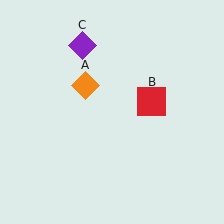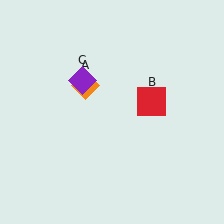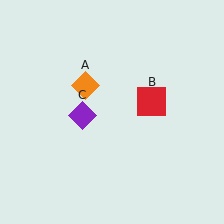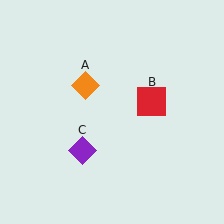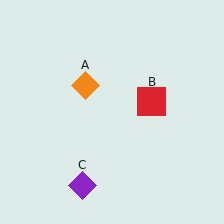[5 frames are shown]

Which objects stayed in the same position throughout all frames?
Orange diamond (object A) and red square (object B) remained stationary.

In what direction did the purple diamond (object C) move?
The purple diamond (object C) moved down.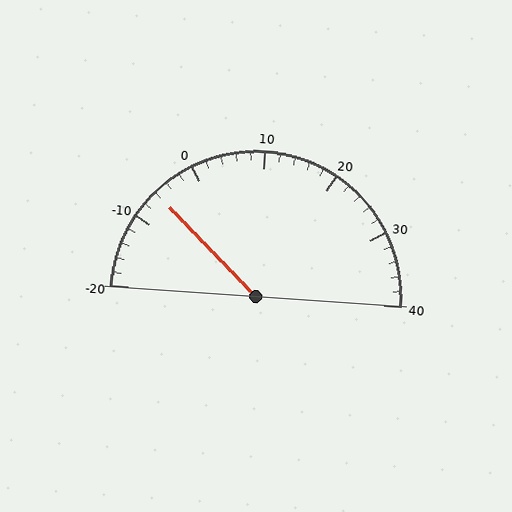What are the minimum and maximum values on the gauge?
The gauge ranges from -20 to 40.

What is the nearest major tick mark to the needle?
The nearest major tick mark is -10.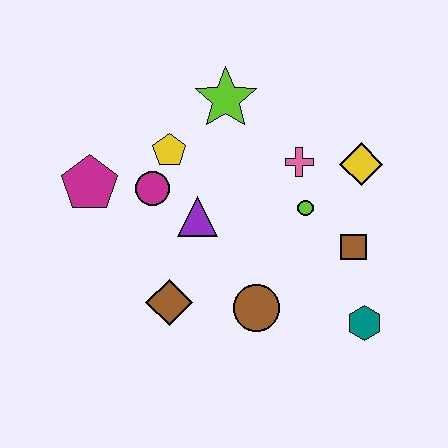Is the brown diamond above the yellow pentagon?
No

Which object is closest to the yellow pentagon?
The magenta circle is closest to the yellow pentagon.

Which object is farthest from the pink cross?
The magenta pentagon is farthest from the pink cross.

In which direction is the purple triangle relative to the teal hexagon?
The purple triangle is to the left of the teal hexagon.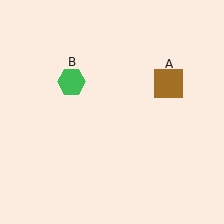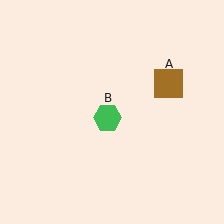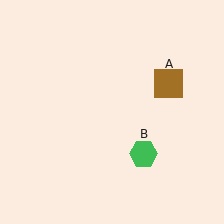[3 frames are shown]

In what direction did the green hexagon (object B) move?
The green hexagon (object B) moved down and to the right.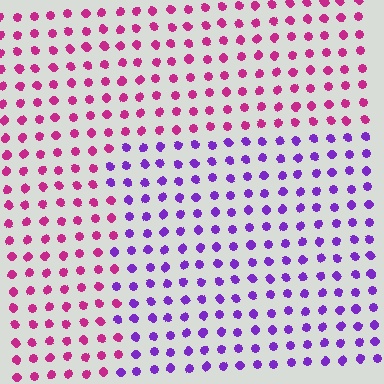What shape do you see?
I see a rectangle.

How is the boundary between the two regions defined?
The boundary is defined purely by a slight shift in hue (about 50 degrees). Spacing, size, and orientation are identical on both sides.